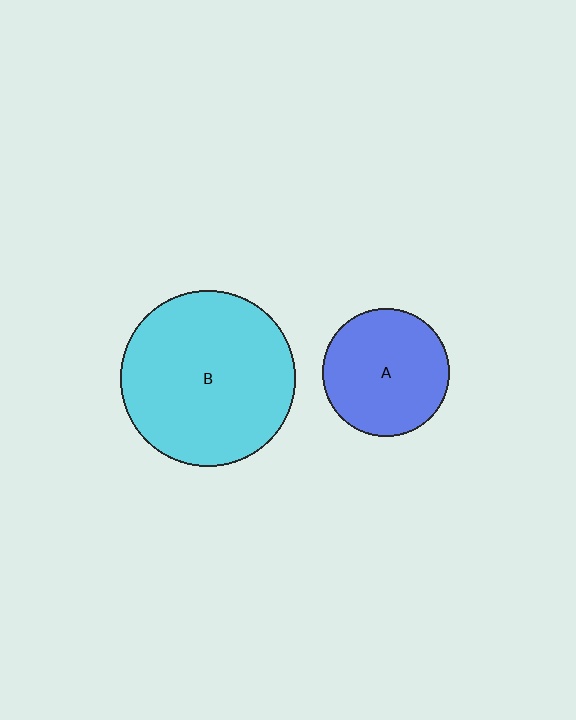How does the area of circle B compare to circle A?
Approximately 1.9 times.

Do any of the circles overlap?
No, none of the circles overlap.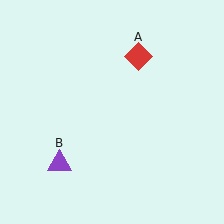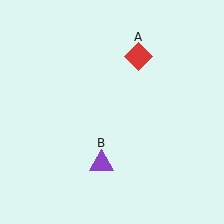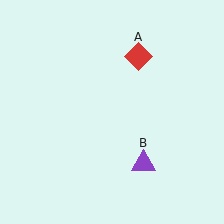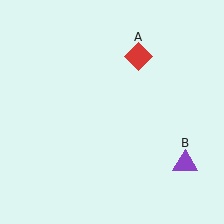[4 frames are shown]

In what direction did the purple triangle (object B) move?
The purple triangle (object B) moved right.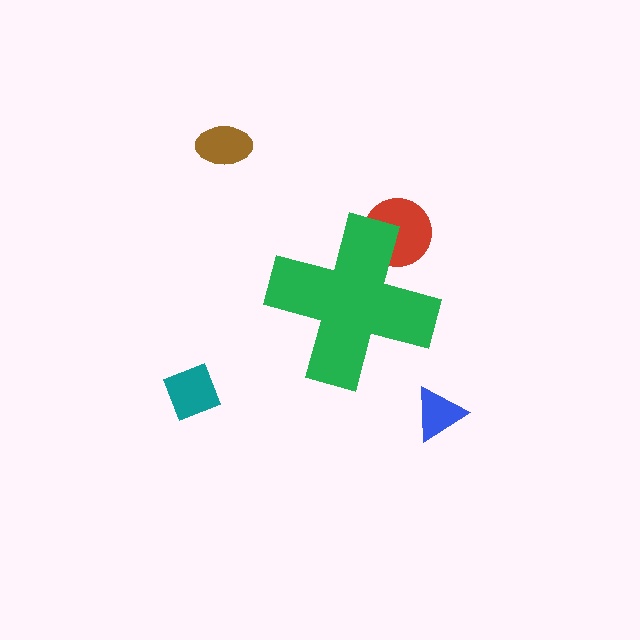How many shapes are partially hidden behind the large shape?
1 shape is partially hidden.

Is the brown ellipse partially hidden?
No, the brown ellipse is fully visible.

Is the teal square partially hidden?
No, the teal square is fully visible.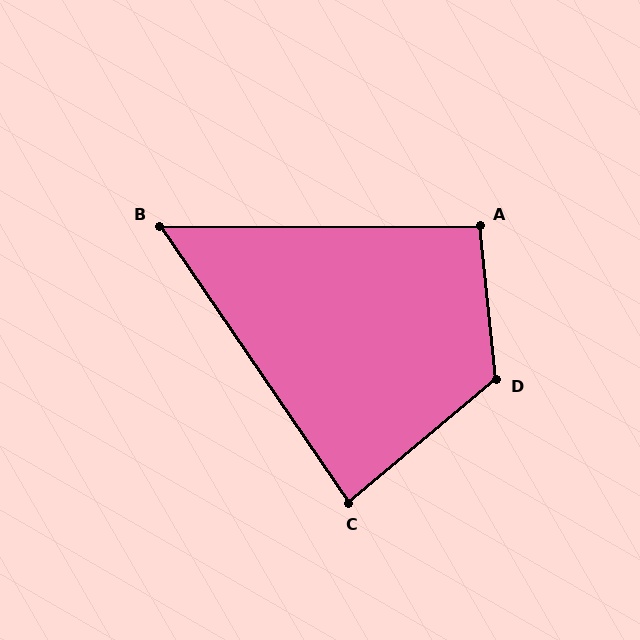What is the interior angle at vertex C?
Approximately 84 degrees (acute).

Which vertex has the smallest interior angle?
B, at approximately 56 degrees.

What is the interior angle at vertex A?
Approximately 96 degrees (obtuse).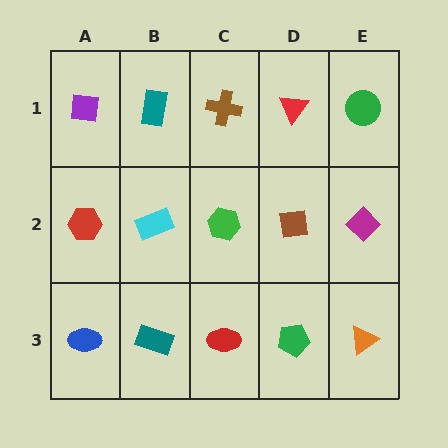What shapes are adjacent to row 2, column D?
A red triangle (row 1, column D), a green pentagon (row 3, column D), a green hexagon (row 2, column C), a magenta diamond (row 2, column E).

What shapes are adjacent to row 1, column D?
A brown square (row 2, column D), a brown cross (row 1, column C), a green circle (row 1, column E).